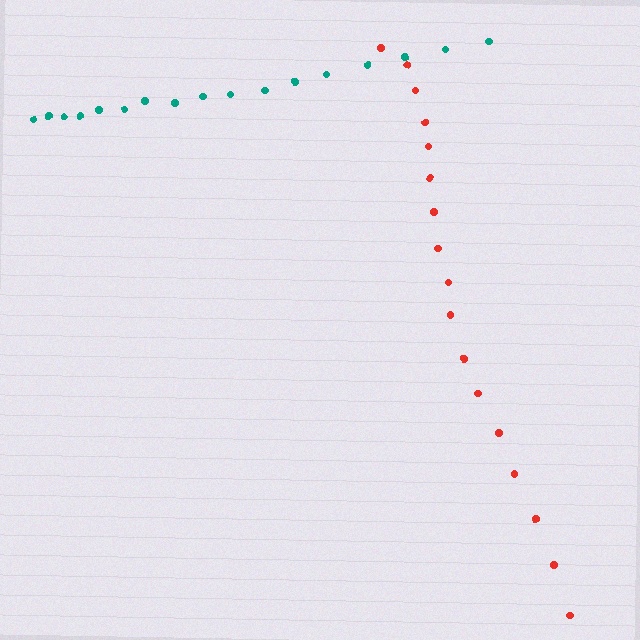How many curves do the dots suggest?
There are 2 distinct paths.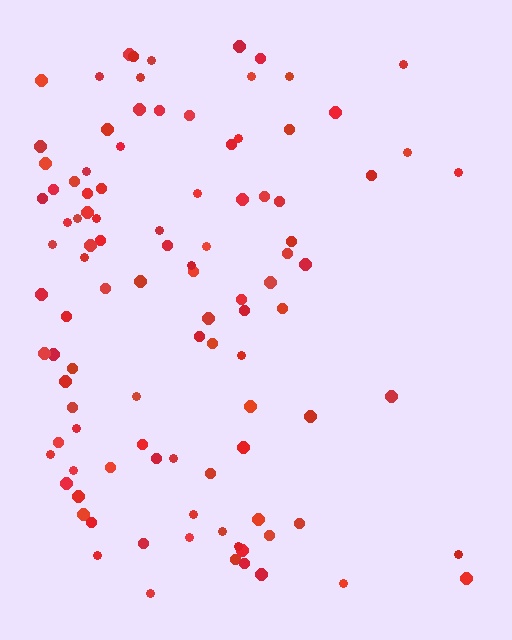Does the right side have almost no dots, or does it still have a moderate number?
Still a moderate number, just noticeably fewer than the left.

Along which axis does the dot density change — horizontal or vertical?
Horizontal.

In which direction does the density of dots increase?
From right to left, with the left side densest.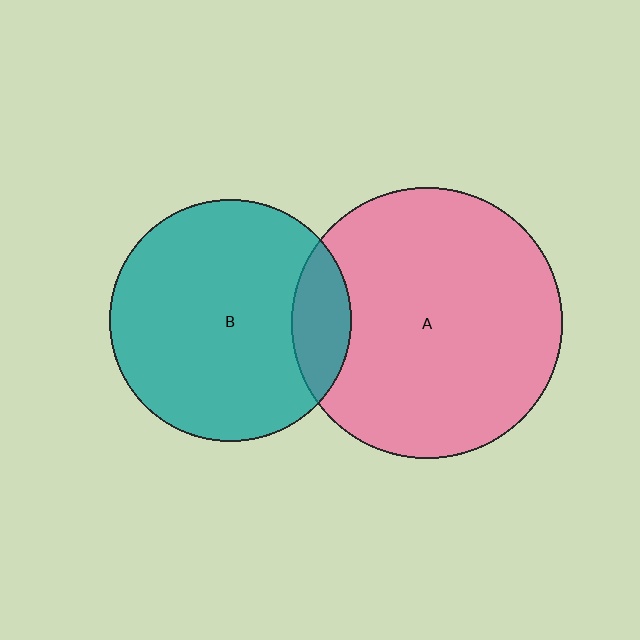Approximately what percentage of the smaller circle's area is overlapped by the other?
Approximately 15%.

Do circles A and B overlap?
Yes.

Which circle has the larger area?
Circle A (pink).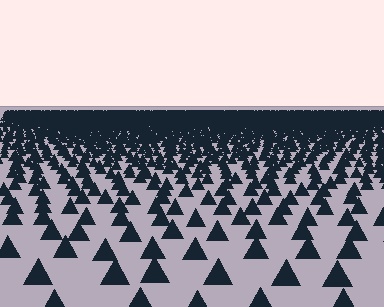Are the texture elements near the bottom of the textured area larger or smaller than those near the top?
Larger. Near the bottom, elements are closer to the viewer and appear at a bigger on-screen size.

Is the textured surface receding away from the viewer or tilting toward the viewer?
The surface is receding away from the viewer. Texture elements get smaller and denser toward the top.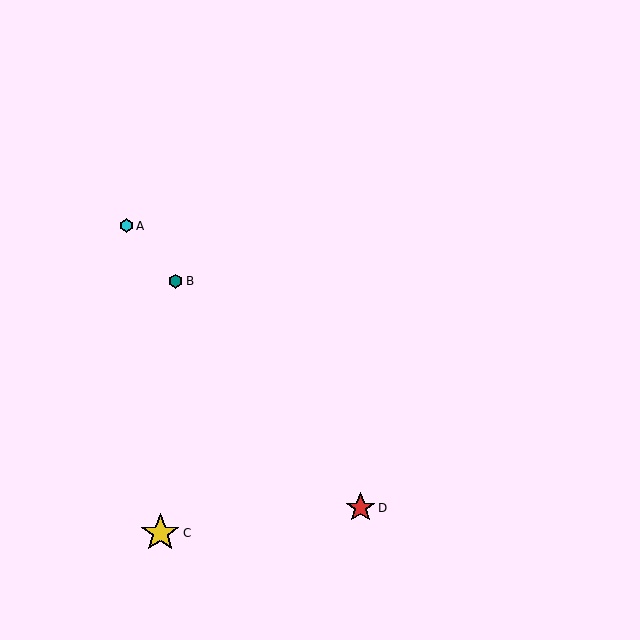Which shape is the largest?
The yellow star (labeled C) is the largest.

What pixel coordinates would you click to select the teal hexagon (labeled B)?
Click at (176, 281) to select the teal hexagon B.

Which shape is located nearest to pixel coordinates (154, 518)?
The yellow star (labeled C) at (160, 533) is nearest to that location.